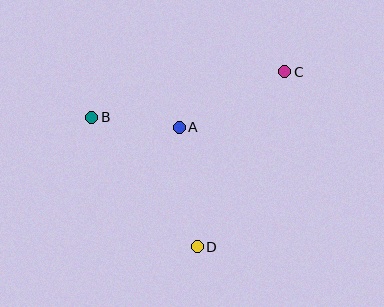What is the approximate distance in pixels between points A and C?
The distance between A and C is approximately 119 pixels.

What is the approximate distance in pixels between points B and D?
The distance between B and D is approximately 167 pixels.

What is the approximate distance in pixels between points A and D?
The distance between A and D is approximately 121 pixels.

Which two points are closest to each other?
Points A and B are closest to each other.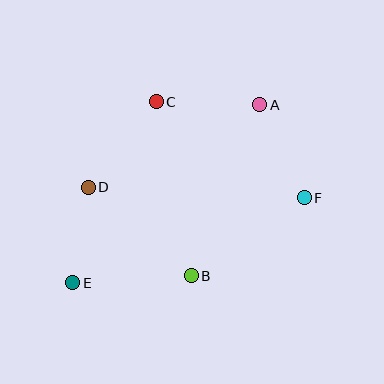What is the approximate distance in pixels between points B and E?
The distance between B and E is approximately 119 pixels.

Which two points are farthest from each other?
Points A and E are farthest from each other.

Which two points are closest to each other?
Points D and E are closest to each other.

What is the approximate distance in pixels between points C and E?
The distance between C and E is approximately 199 pixels.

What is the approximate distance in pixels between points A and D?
The distance between A and D is approximately 190 pixels.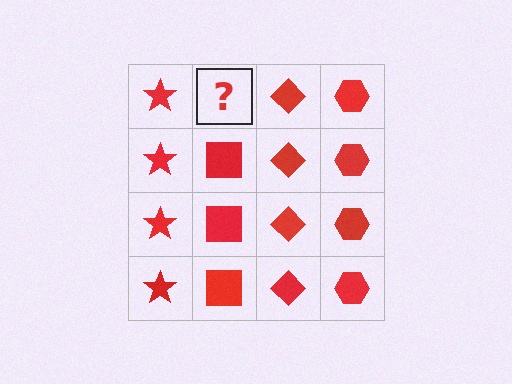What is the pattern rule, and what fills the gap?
The rule is that each column has a consistent shape. The gap should be filled with a red square.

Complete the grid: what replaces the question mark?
The question mark should be replaced with a red square.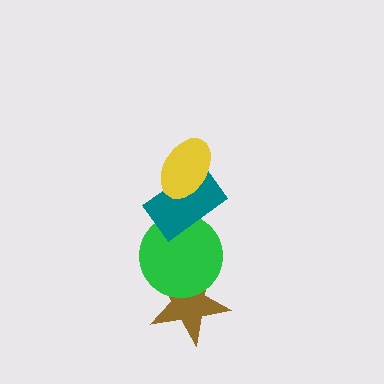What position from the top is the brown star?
The brown star is 4th from the top.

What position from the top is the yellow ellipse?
The yellow ellipse is 1st from the top.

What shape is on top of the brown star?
The green circle is on top of the brown star.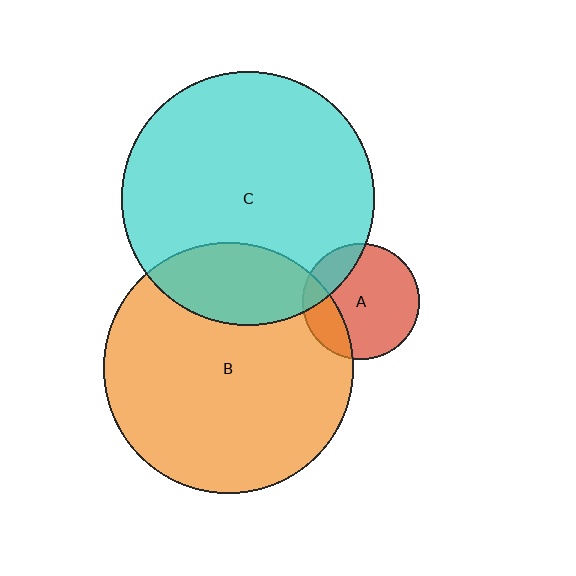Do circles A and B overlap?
Yes.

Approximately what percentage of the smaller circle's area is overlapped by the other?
Approximately 20%.